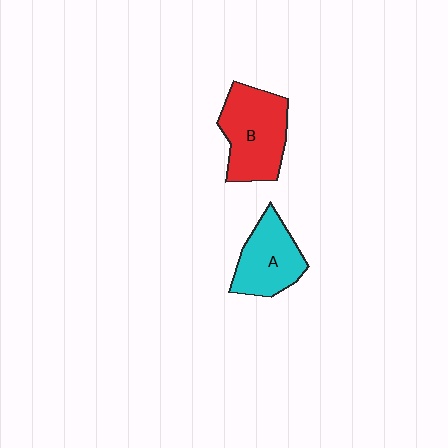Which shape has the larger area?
Shape B (red).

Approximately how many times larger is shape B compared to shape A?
Approximately 1.3 times.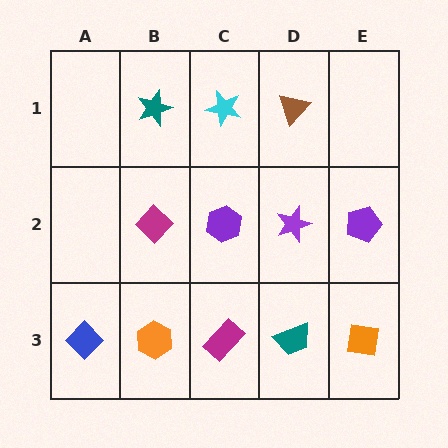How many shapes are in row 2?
4 shapes.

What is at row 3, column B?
An orange hexagon.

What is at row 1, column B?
A teal star.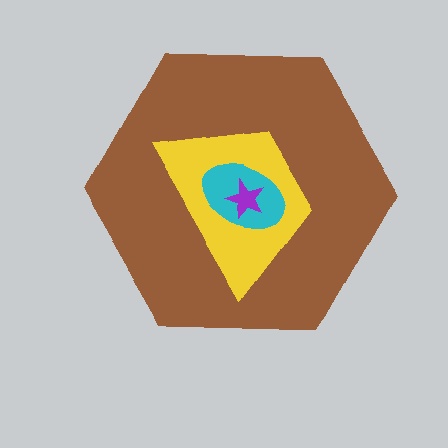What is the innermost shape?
The purple star.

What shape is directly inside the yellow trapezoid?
The cyan ellipse.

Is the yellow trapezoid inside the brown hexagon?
Yes.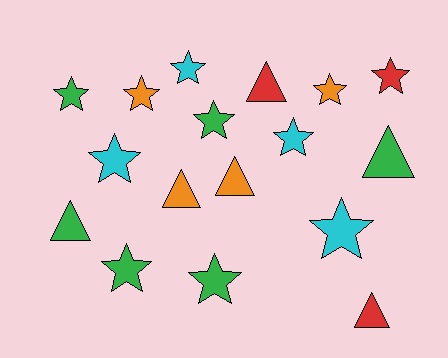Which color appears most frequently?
Green, with 6 objects.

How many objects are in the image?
There are 17 objects.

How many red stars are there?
There is 1 red star.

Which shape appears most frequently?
Star, with 11 objects.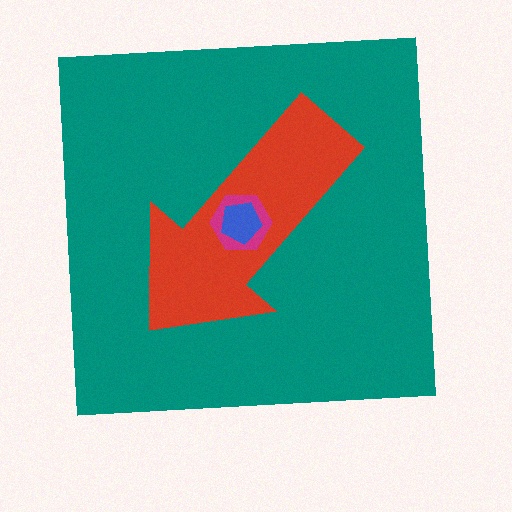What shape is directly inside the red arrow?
The magenta hexagon.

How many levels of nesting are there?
4.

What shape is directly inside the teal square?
The red arrow.